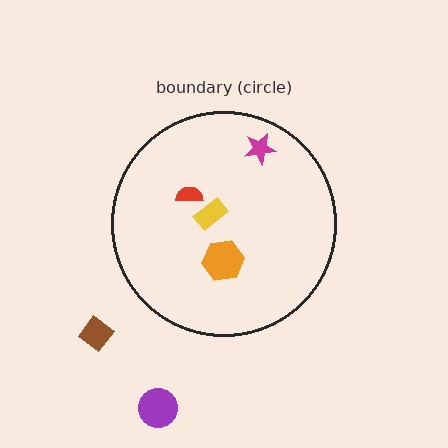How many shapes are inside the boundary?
4 inside, 2 outside.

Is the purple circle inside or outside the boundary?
Outside.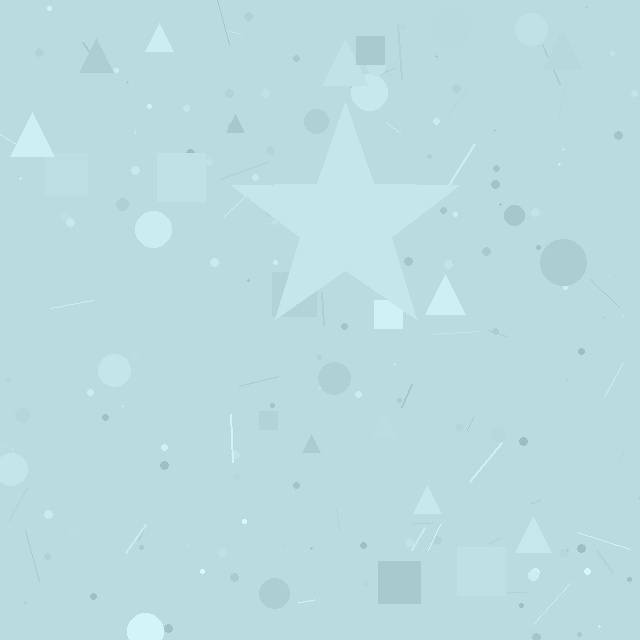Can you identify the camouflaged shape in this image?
The camouflaged shape is a star.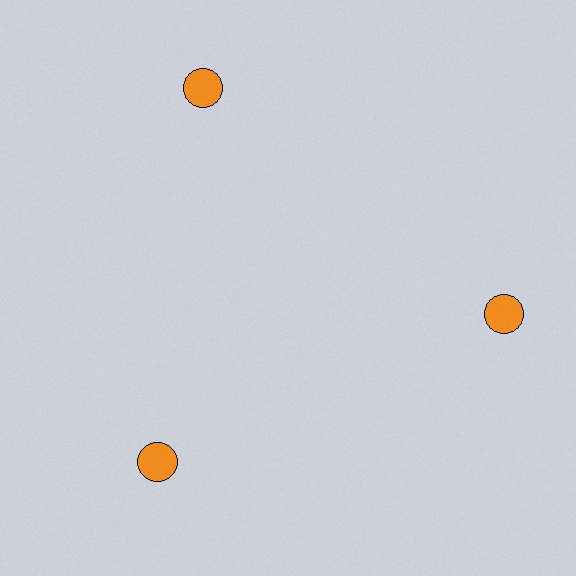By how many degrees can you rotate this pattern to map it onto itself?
The pattern maps onto itself every 120 degrees of rotation.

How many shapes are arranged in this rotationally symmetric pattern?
There are 3 shapes, arranged in 3 groups of 1.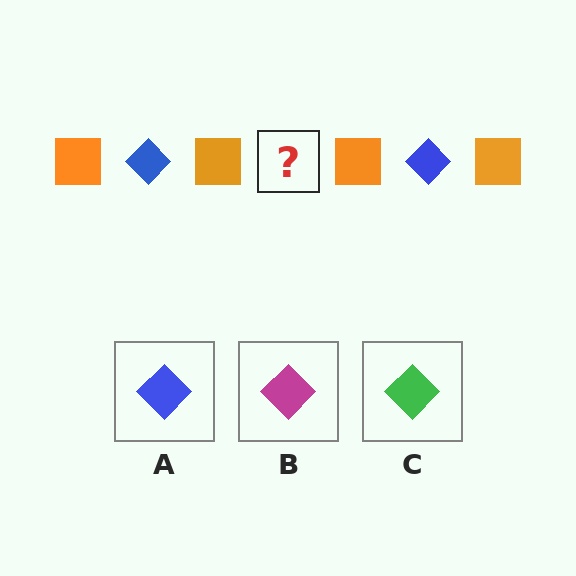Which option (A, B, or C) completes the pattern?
A.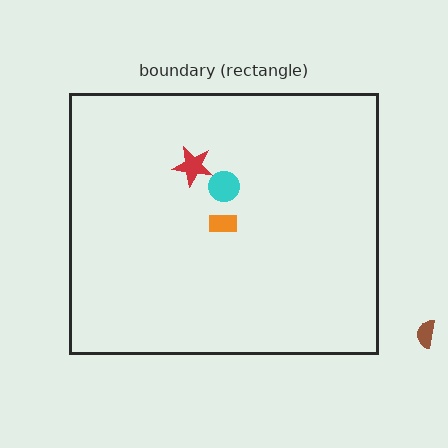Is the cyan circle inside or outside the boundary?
Inside.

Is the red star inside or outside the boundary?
Inside.